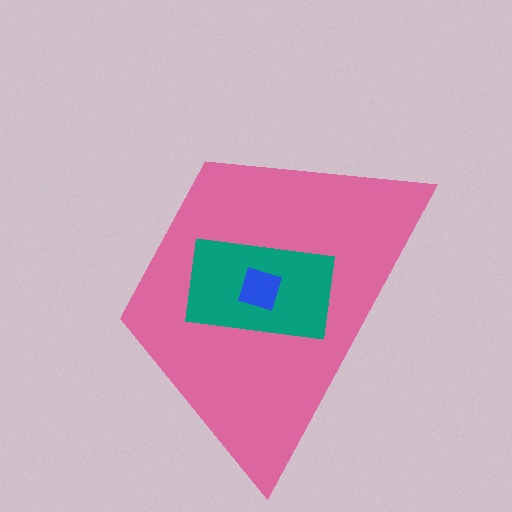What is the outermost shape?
The pink trapezoid.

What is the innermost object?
The blue square.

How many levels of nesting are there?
3.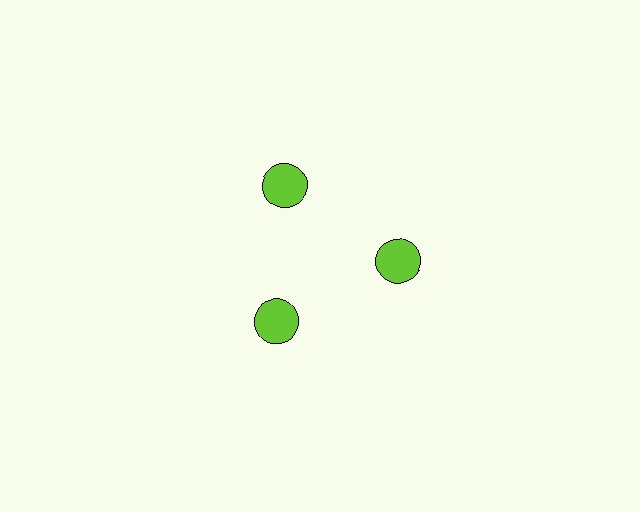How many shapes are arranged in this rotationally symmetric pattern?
There are 3 shapes, arranged in 3 groups of 1.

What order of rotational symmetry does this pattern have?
This pattern has 3-fold rotational symmetry.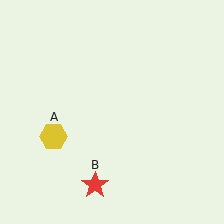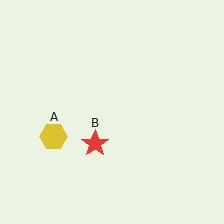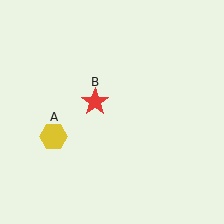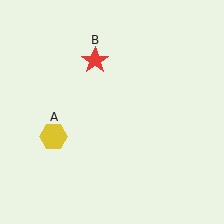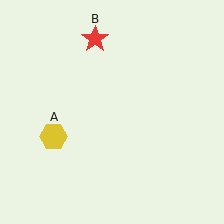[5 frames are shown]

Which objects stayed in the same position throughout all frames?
Yellow hexagon (object A) remained stationary.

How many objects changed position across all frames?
1 object changed position: red star (object B).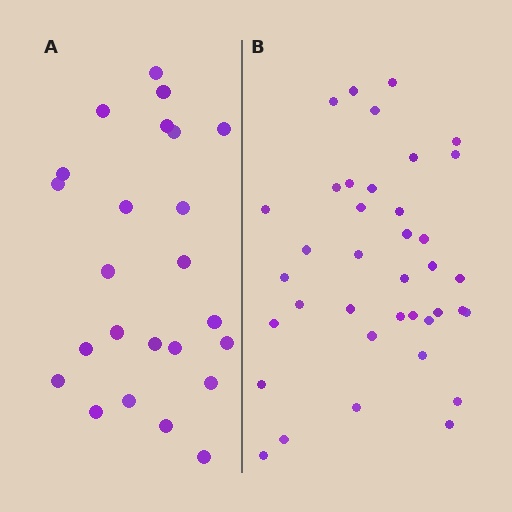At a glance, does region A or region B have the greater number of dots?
Region B (the right region) has more dots.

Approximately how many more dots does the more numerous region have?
Region B has approximately 15 more dots than region A.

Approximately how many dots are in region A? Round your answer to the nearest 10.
About 20 dots. (The exact count is 24, which rounds to 20.)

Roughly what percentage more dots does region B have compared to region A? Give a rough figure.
About 60% more.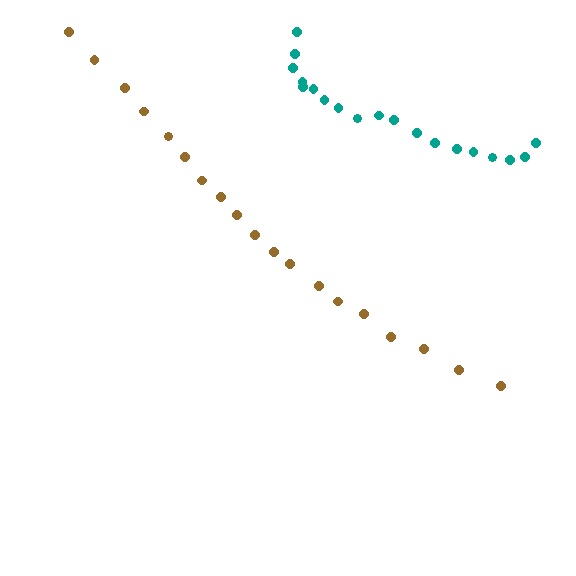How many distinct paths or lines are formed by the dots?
There are 2 distinct paths.